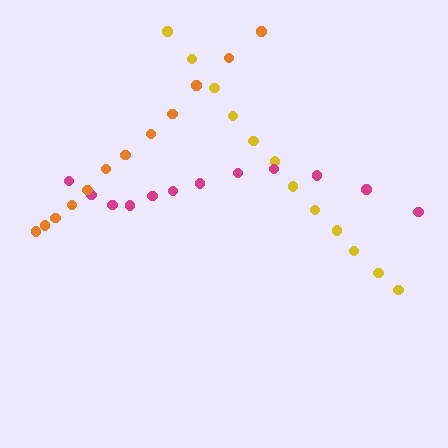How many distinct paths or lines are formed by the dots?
There are 3 distinct paths.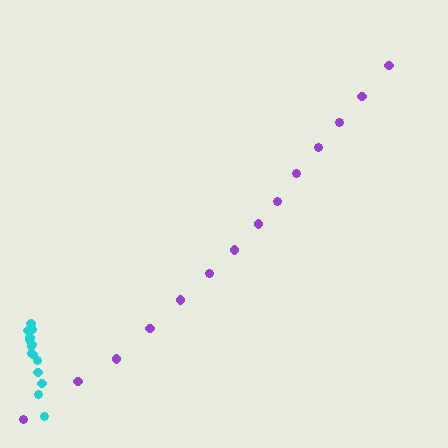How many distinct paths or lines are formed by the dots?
There are 2 distinct paths.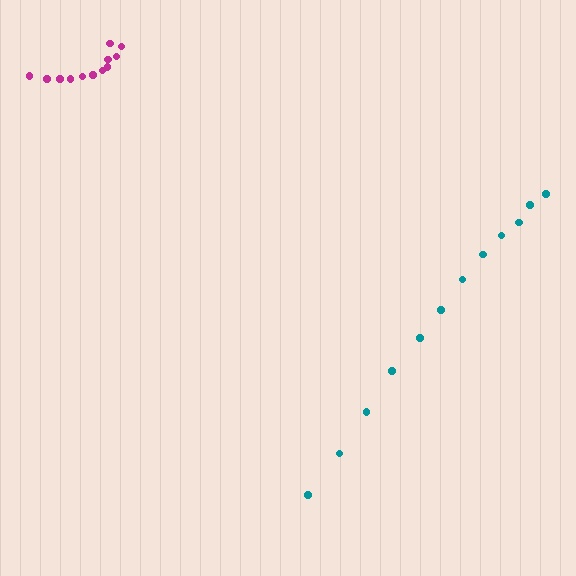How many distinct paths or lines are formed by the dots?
There are 2 distinct paths.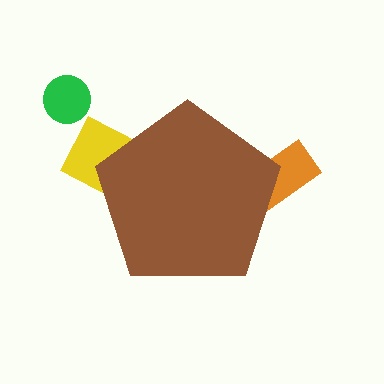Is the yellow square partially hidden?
Yes, the yellow square is partially hidden behind the brown pentagon.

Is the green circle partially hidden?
No, the green circle is fully visible.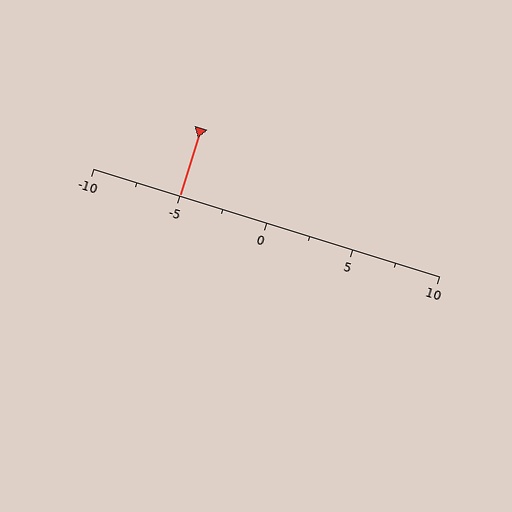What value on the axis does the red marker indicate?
The marker indicates approximately -5.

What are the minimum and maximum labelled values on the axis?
The axis runs from -10 to 10.